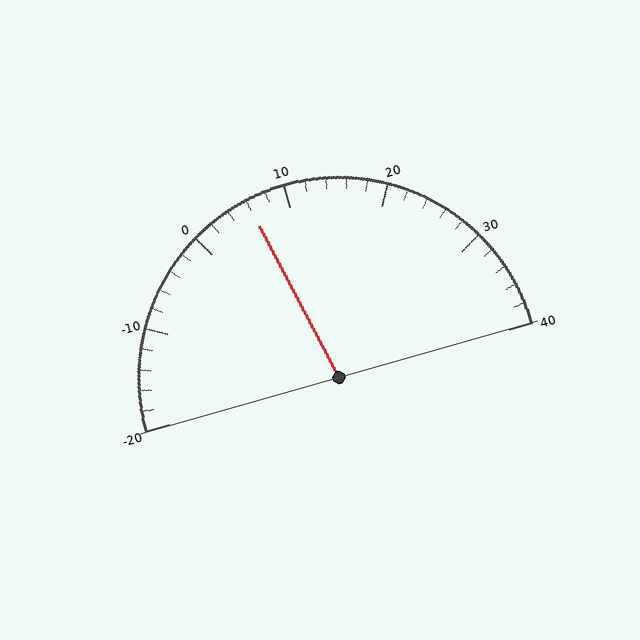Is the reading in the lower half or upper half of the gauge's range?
The reading is in the lower half of the range (-20 to 40).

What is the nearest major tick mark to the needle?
The nearest major tick mark is 10.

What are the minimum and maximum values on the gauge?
The gauge ranges from -20 to 40.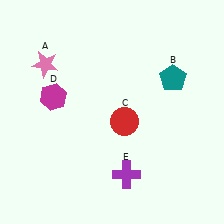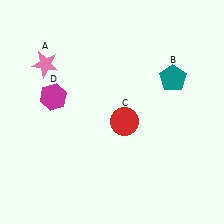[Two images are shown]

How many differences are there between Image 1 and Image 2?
There is 1 difference between the two images.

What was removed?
The purple cross (E) was removed in Image 2.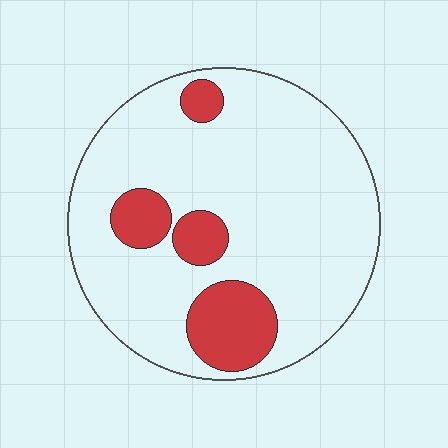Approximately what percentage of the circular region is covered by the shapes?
Approximately 20%.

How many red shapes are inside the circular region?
4.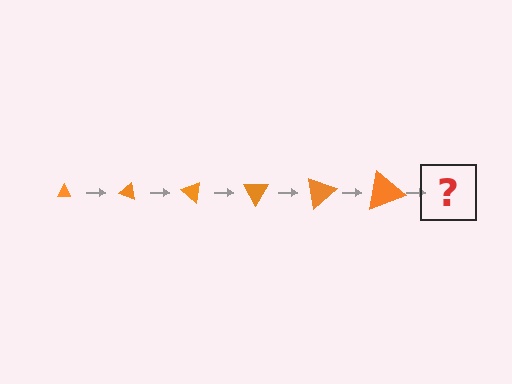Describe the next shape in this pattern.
It should be a triangle, larger than the previous one and rotated 120 degrees from the start.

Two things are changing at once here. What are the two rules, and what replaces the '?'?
The two rules are that the triangle grows larger each step and it rotates 20 degrees each step. The '?' should be a triangle, larger than the previous one and rotated 120 degrees from the start.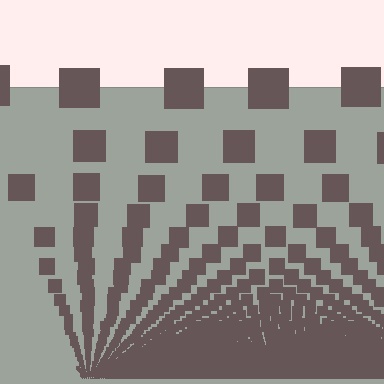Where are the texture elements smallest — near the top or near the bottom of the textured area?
Near the bottom.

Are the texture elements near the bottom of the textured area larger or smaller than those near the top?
Smaller. The gradient is inverted — elements near the bottom are smaller and denser.